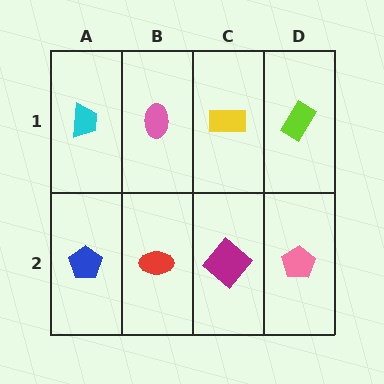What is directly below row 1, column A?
A blue pentagon.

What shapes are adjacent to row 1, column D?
A pink pentagon (row 2, column D), a yellow rectangle (row 1, column C).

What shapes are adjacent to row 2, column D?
A lime rectangle (row 1, column D), a magenta diamond (row 2, column C).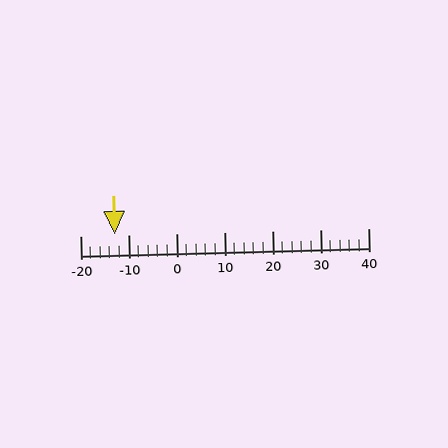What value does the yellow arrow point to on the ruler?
The yellow arrow points to approximately -13.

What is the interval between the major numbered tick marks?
The major tick marks are spaced 10 units apart.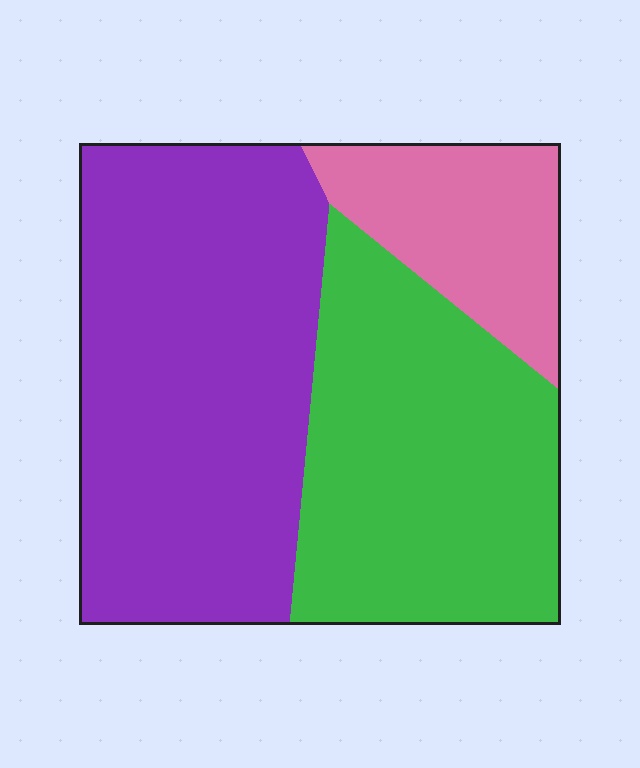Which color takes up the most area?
Purple, at roughly 50%.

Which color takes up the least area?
Pink, at roughly 15%.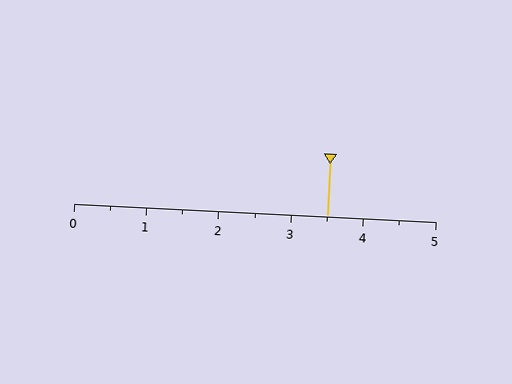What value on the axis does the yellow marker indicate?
The marker indicates approximately 3.5.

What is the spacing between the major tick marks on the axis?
The major ticks are spaced 1 apart.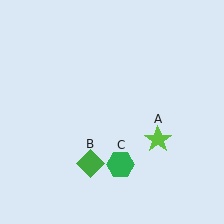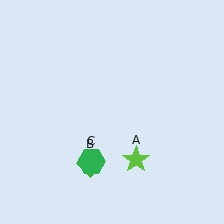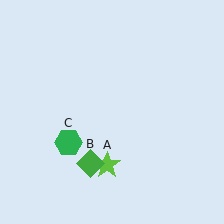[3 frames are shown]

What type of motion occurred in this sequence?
The lime star (object A), green hexagon (object C) rotated clockwise around the center of the scene.